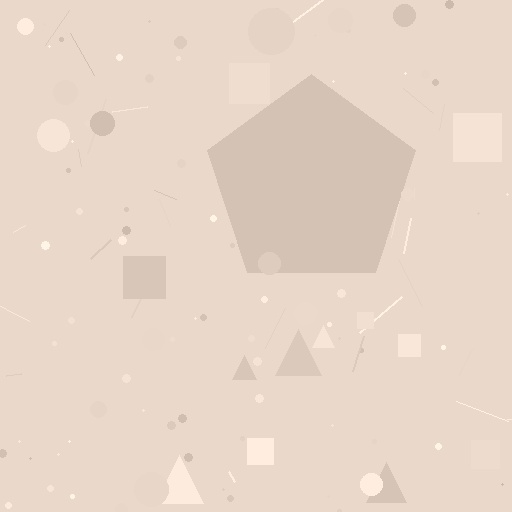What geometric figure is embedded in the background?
A pentagon is embedded in the background.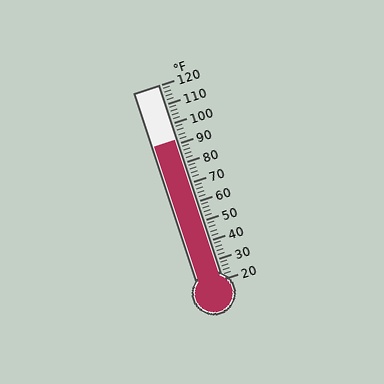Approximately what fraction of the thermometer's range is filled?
The thermometer is filled to approximately 70% of its range.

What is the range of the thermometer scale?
The thermometer scale ranges from 20°F to 120°F.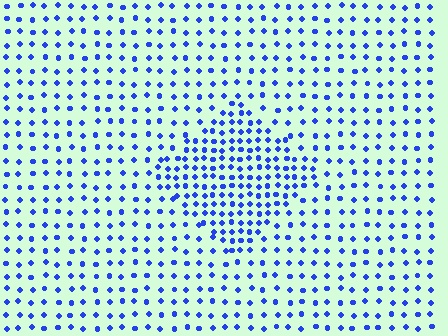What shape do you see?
I see a diamond.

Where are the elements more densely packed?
The elements are more densely packed inside the diamond boundary.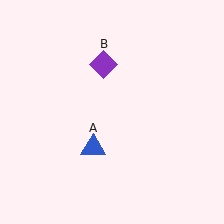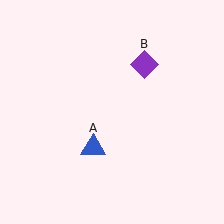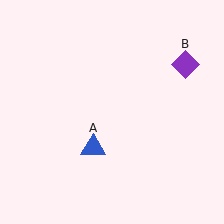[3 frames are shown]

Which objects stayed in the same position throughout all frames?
Blue triangle (object A) remained stationary.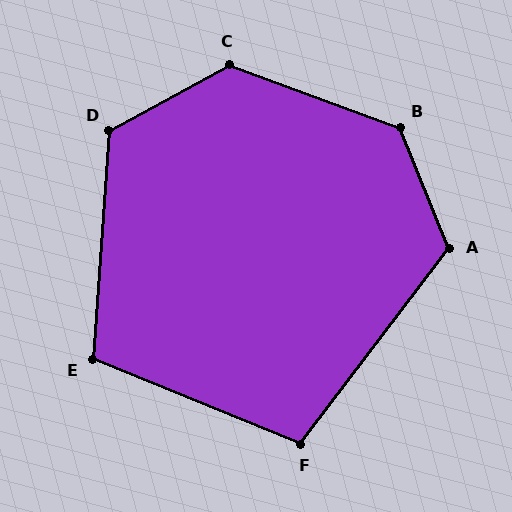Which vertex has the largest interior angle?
B, at approximately 132 degrees.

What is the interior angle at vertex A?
Approximately 121 degrees (obtuse).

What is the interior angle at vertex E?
Approximately 108 degrees (obtuse).